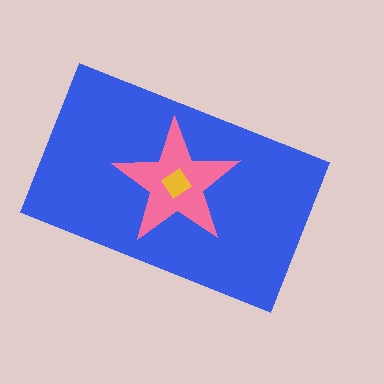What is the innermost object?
The yellow diamond.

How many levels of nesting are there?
3.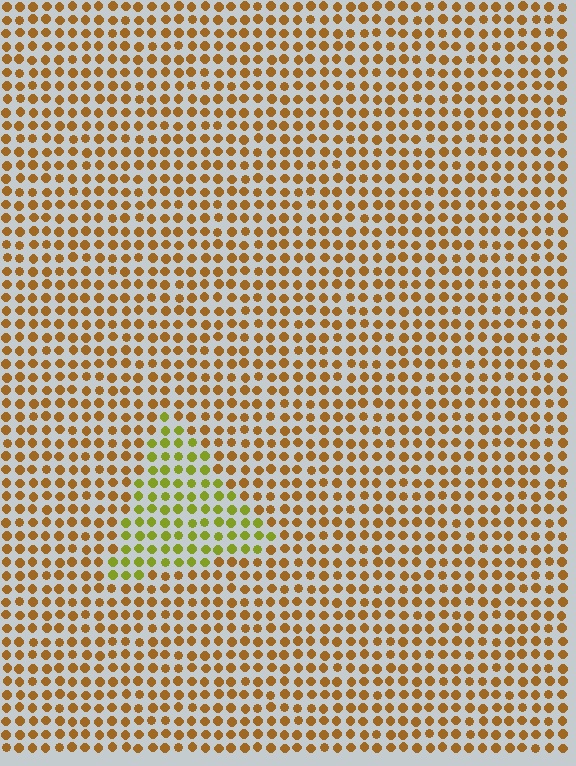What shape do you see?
I see a triangle.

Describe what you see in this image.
The image is filled with small brown elements in a uniform arrangement. A triangle-shaped region is visible where the elements are tinted to a slightly different hue, forming a subtle color boundary.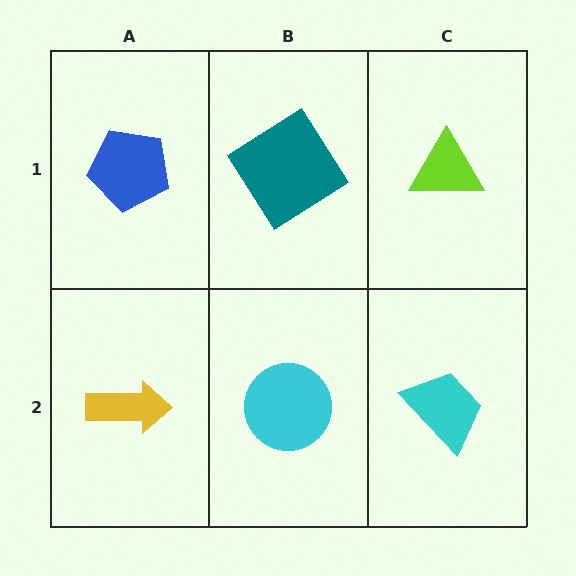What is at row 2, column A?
A yellow arrow.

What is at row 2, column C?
A cyan trapezoid.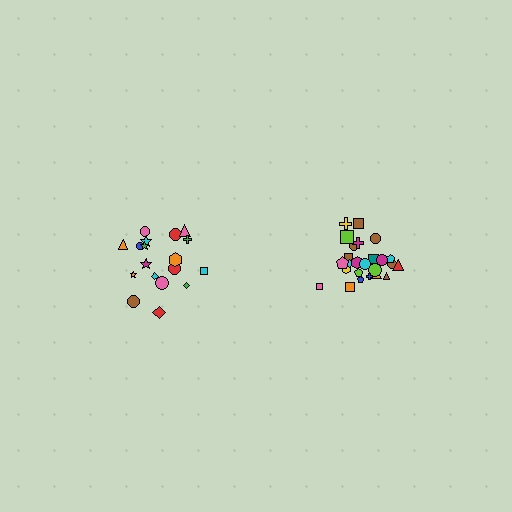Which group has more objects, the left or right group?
The right group.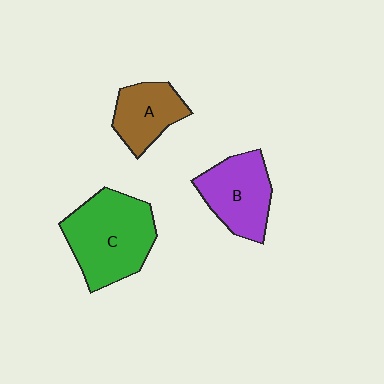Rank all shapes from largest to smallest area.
From largest to smallest: C (green), B (purple), A (brown).